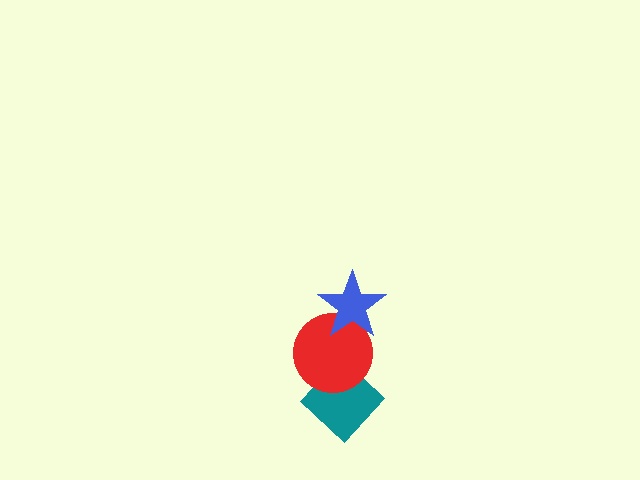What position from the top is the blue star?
The blue star is 1st from the top.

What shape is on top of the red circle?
The blue star is on top of the red circle.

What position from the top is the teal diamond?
The teal diamond is 3rd from the top.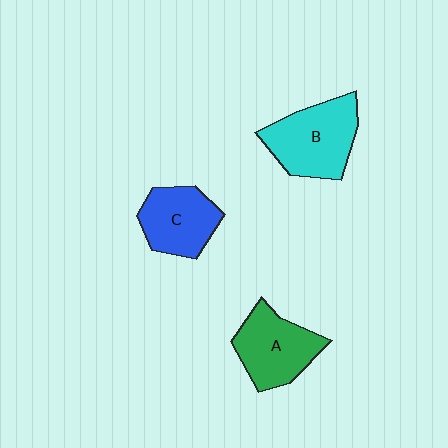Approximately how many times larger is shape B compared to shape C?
Approximately 1.3 times.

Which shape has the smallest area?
Shape C (blue).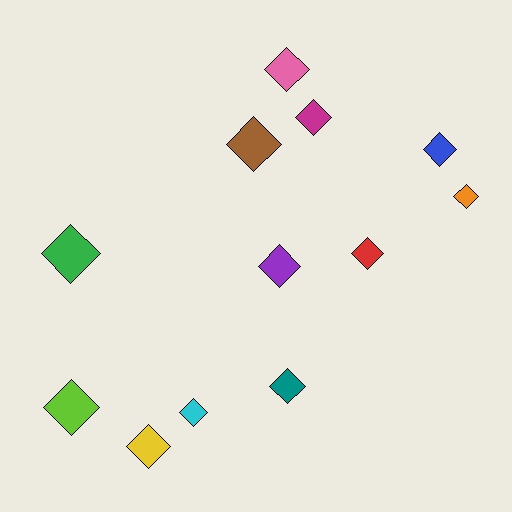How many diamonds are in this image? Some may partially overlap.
There are 12 diamonds.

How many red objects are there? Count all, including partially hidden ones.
There is 1 red object.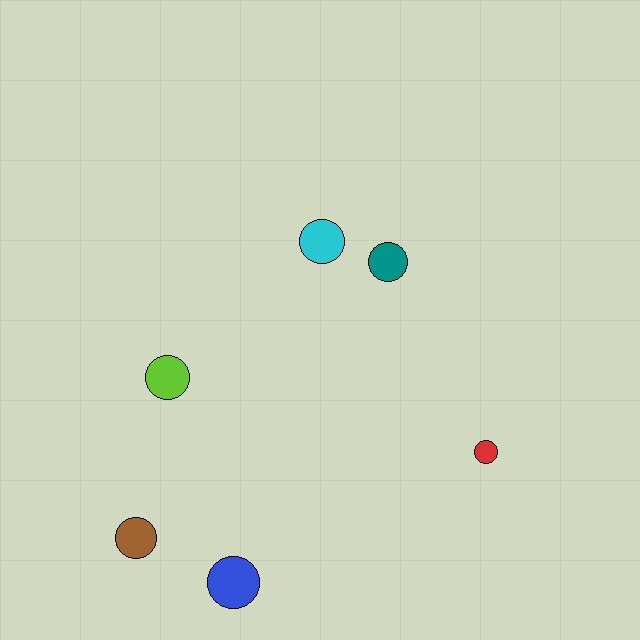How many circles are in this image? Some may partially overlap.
There are 6 circles.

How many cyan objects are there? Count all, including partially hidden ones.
There is 1 cyan object.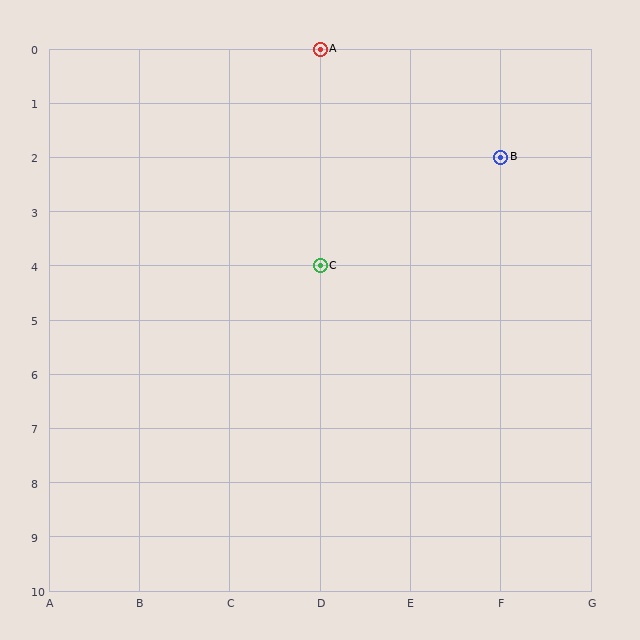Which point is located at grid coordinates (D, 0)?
Point A is at (D, 0).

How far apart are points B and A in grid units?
Points B and A are 2 columns and 2 rows apart (about 2.8 grid units diagonally).